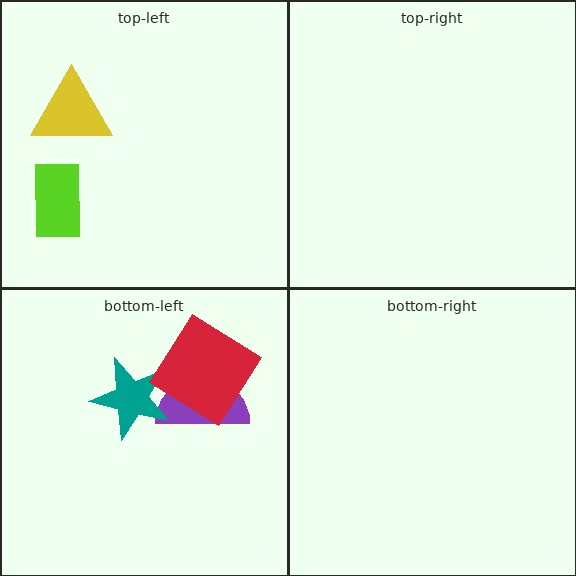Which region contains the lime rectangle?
The top-left region.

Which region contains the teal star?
The bottom-left region.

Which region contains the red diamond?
The bottom-left region.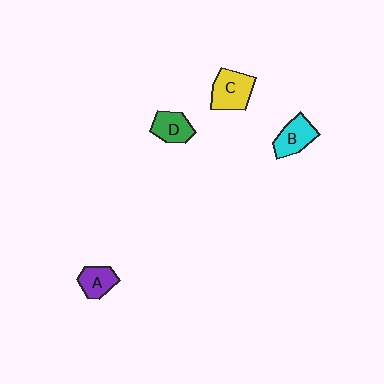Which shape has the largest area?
Shape C (yellow).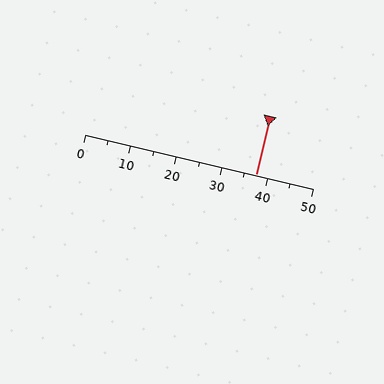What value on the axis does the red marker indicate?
The marker indicates approximately 37.5.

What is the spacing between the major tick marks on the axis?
The major ticks are spaced 10 apart.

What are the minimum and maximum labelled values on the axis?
The axis runs from 0 to 50.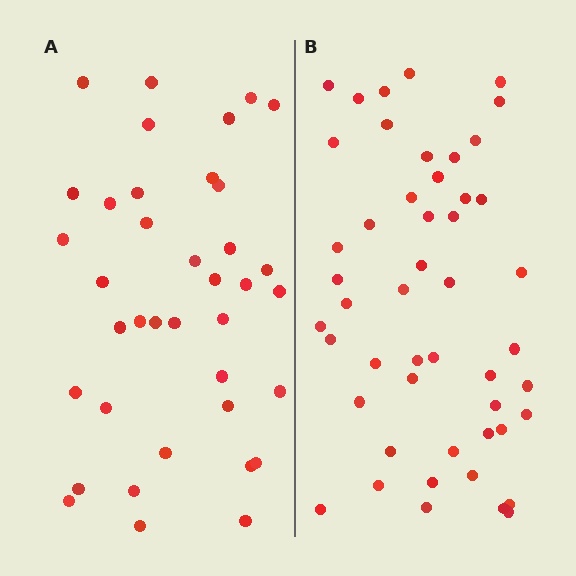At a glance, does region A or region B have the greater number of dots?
Region B (the right region) has more dots.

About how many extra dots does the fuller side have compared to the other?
Region B has roughly 12 or so more dots than region A.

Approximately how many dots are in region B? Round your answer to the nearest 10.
About 50 dots. (The exact count is 49, which rounds to 50.)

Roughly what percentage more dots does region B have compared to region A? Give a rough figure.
About 30% more.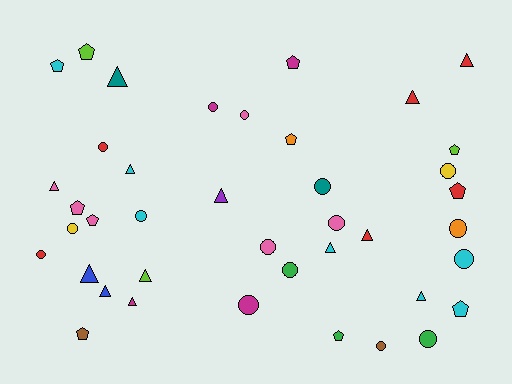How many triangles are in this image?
There are 13 triangles.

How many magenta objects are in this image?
There are 4 magenta objects.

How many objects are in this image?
There are 40 objects.